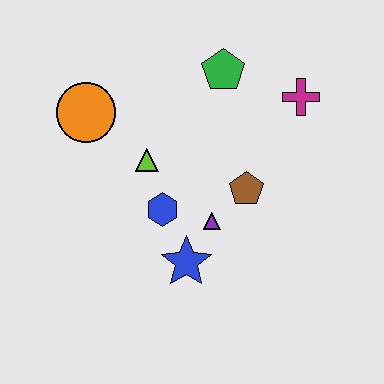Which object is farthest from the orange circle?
The magenta cross is farthest from the orange circle.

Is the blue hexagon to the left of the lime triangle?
No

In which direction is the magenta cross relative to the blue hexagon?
The magenta cross is to the right of the blue hexagon.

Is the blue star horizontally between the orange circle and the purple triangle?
Yes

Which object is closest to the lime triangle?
The blue hexagon is closest to the lime triangle.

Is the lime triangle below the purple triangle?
No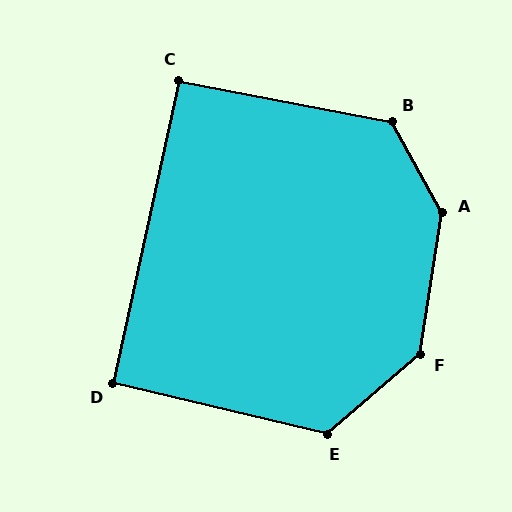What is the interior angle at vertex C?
Approximately 92 degrees (approximately right).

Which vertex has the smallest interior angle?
D, at approximately 91 degrees.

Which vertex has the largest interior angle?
A, at approximately 142 degrees.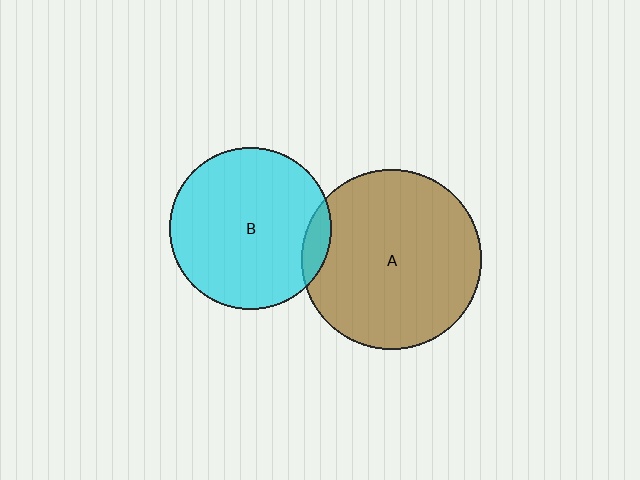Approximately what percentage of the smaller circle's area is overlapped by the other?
Approximately 10%.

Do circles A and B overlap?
Yes.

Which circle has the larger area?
Circle A (brown).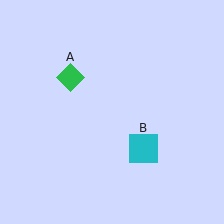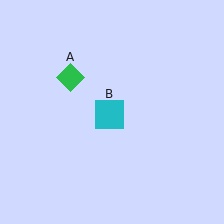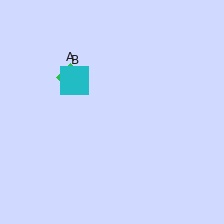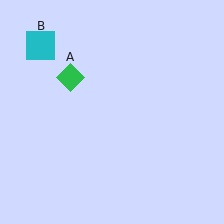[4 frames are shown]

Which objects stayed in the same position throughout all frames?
Green diamond (object A) remained stationary.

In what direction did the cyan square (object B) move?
The cyan square (object B) moved up and to the left.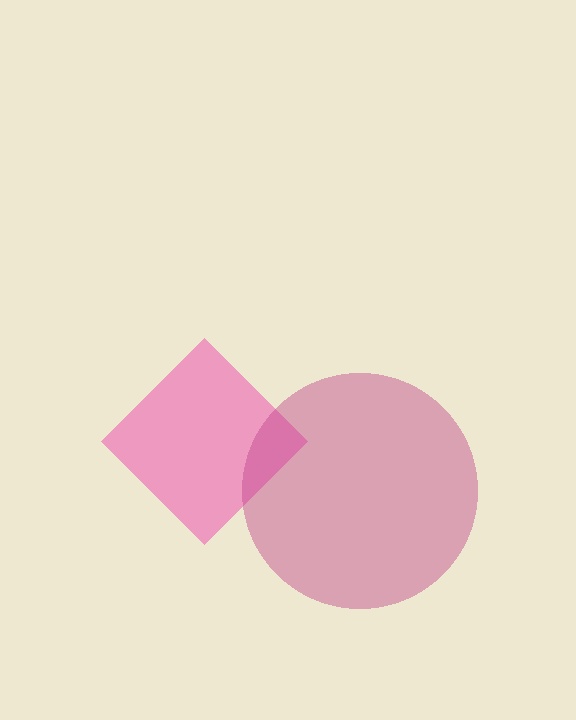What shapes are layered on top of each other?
The layered shapes are: a pink diamond, a magenta circle.